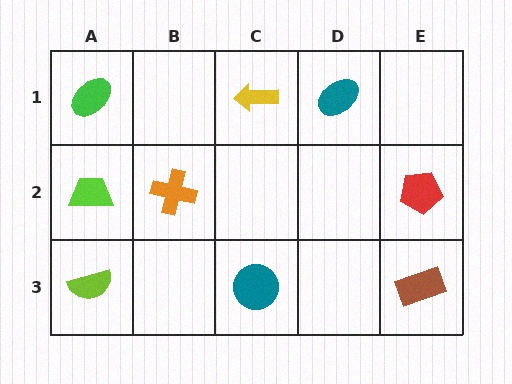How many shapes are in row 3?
3 shapes.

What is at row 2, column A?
A lime trapezoid.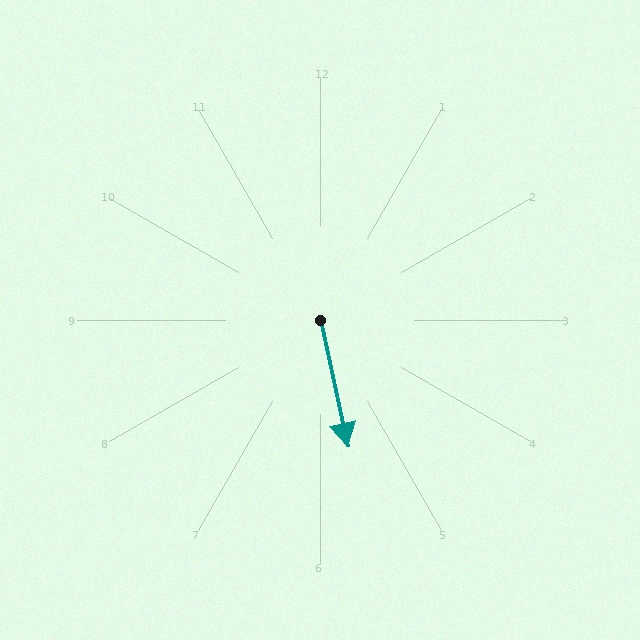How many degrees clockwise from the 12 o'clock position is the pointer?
Approximately 168 degrees.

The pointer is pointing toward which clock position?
Roughly 6 o'clock.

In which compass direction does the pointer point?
South.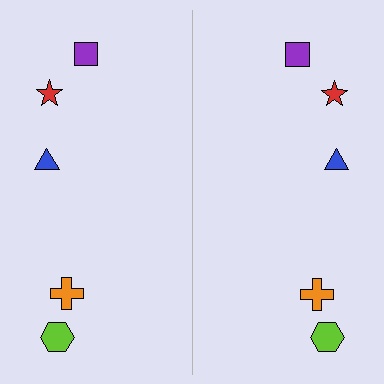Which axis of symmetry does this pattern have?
The pattern has a vertical axis of symmetry running through the center of the image.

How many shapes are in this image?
There are 10 shapes in this image.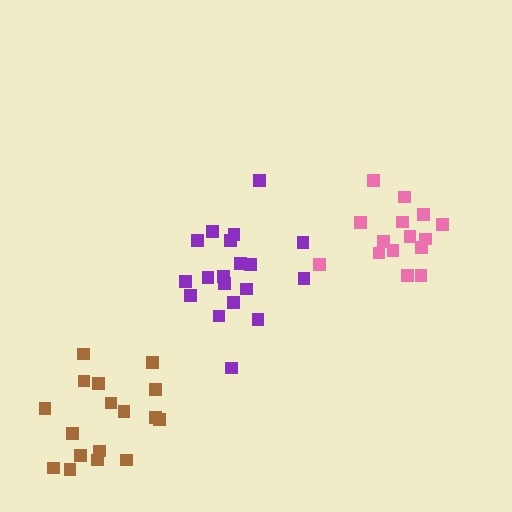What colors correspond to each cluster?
The clusters are colored: purple, brown, pink.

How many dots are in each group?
Group 1: 19 dots, Group 2: 17 dots, Group 3: 15 dots (51 total).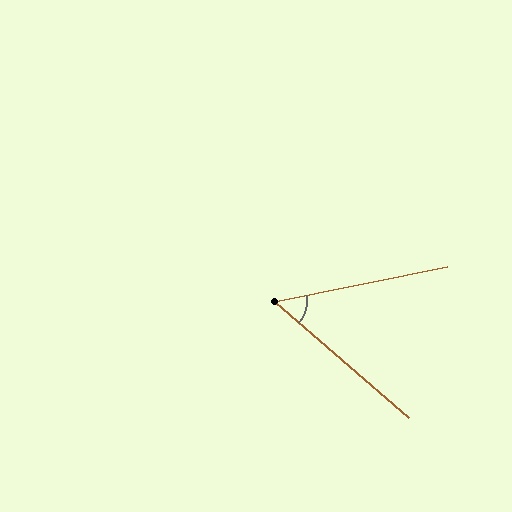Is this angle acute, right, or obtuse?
It is acute.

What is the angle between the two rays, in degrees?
Approximately 52 degrees.